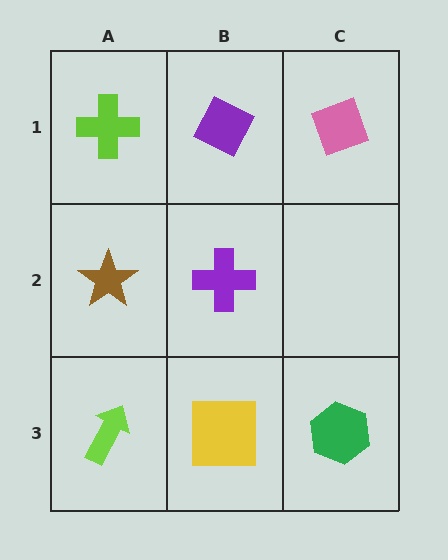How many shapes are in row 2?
2 shapes.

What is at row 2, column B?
A purple cross.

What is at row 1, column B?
A purple diamond.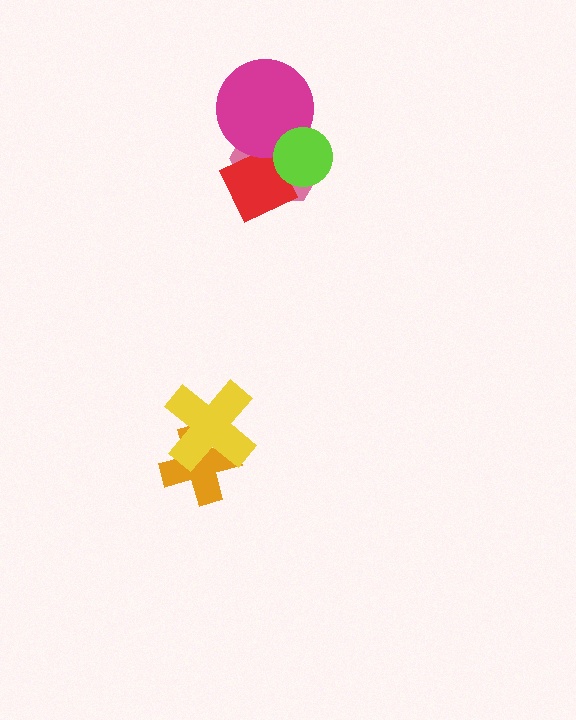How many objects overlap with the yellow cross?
1 object overlaps with the yellow cross.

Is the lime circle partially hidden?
No, no other shape covers it.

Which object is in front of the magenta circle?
The lime circle is in front of the magenta circle.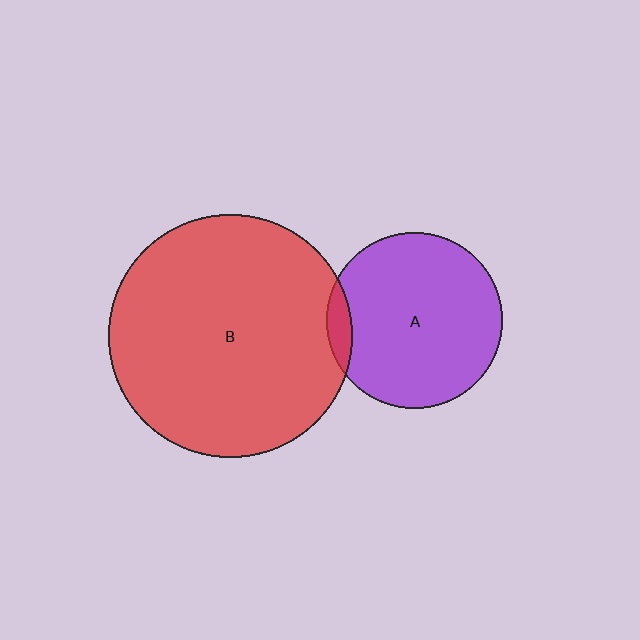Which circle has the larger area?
Circle B (red).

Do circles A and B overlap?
Yes.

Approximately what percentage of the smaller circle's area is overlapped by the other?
Approximately 5%.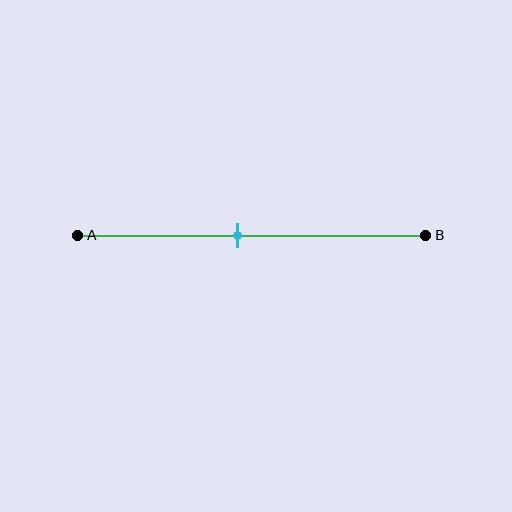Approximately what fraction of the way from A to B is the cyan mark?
The cyan mark is approximately 45% of the way from A to B.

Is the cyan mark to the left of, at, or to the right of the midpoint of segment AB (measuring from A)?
The cyan mark is to the left of the midpoint of segment AB.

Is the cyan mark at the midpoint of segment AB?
No, the mark is at about 45% from A, not at the 50% midpoint.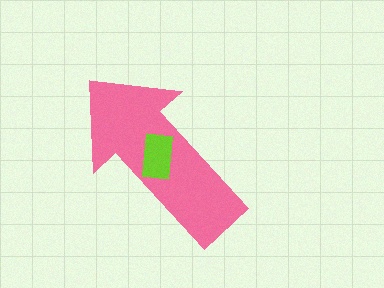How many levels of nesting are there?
2.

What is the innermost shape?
The lime rectangle.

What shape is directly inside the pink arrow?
The lime rectangle.